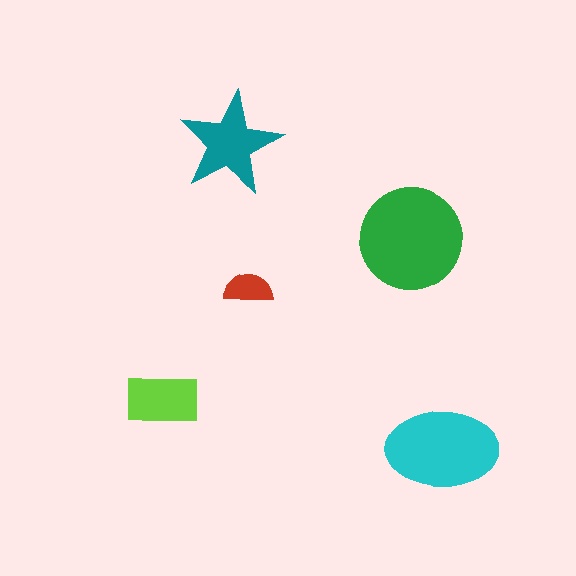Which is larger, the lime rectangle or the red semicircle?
The lime rectangle.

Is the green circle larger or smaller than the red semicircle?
Larger.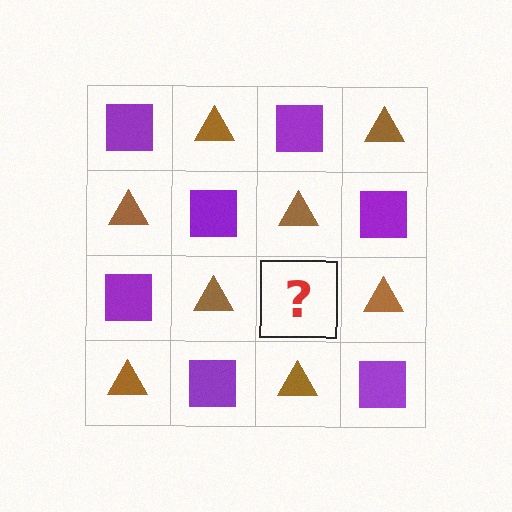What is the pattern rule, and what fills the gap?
The rule is that it alternates purple square and brown triangle in a checkerboard pattern. The gap should be filled with a purple square.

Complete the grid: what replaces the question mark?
The question mark should be replaced with a purple square.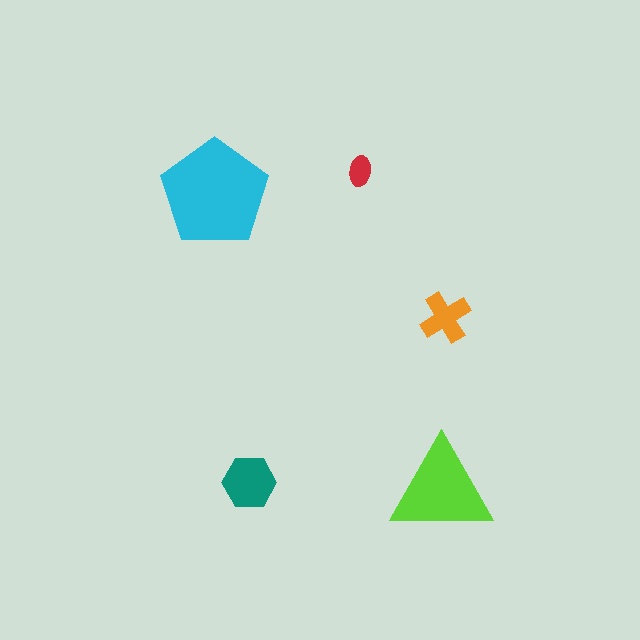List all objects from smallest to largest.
The red ellipse, the orange cross, the teal hexagon, the lime triangle, the cyan pentagon.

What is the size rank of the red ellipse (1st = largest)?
5th.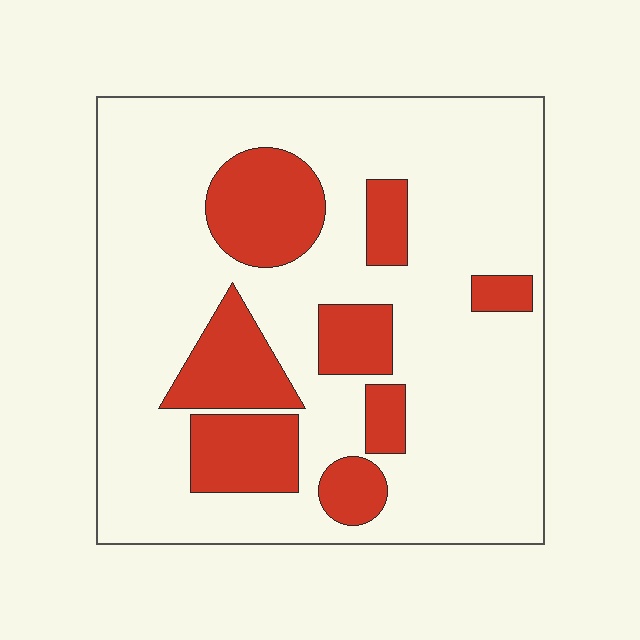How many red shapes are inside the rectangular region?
8.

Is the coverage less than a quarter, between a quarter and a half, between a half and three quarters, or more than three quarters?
Less than a quarter.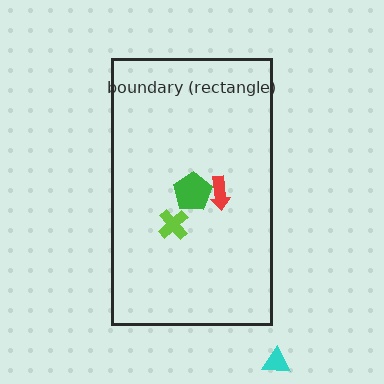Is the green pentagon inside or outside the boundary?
Inside.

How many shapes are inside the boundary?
3 inside, 1 outside.